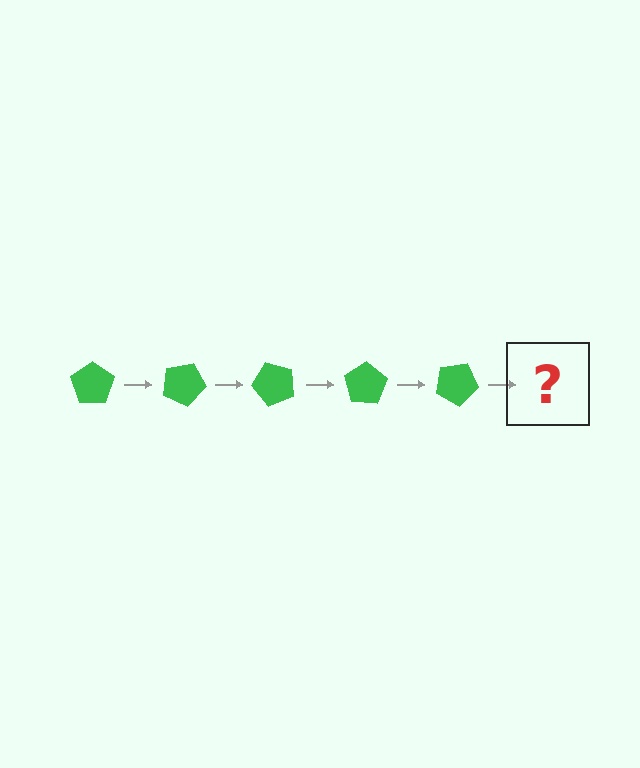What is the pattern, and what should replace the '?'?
The pattern is that the pentagon rotates 25 degrees each step. The '?' should be a green pentagon rotated 125 degrees.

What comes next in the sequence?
The next element should be a green pentagon rotated 125 degrees.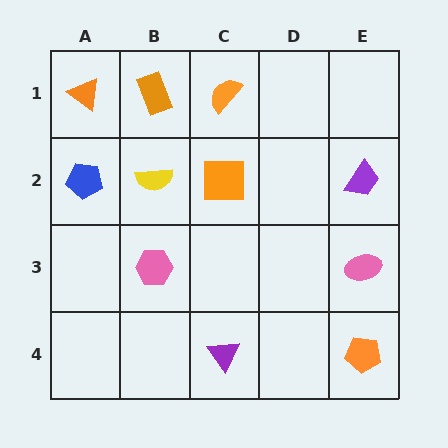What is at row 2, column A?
A blue pentagon.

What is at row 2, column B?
A yellow semicircle.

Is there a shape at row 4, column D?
No, that cell is empty.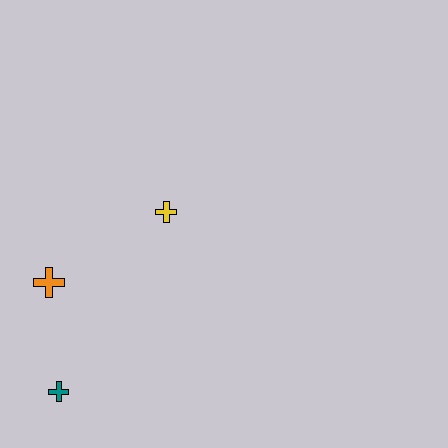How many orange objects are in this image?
There is 1 orange object.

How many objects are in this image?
There are 3 objects.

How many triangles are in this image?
There are no triangles.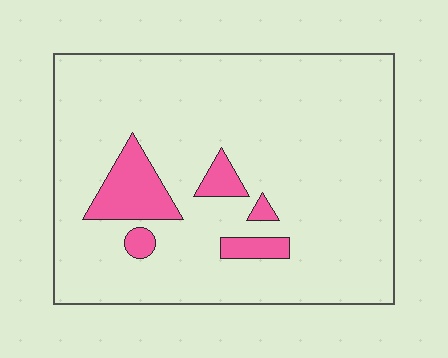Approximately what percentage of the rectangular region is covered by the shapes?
Approximately 10%.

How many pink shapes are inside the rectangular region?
5.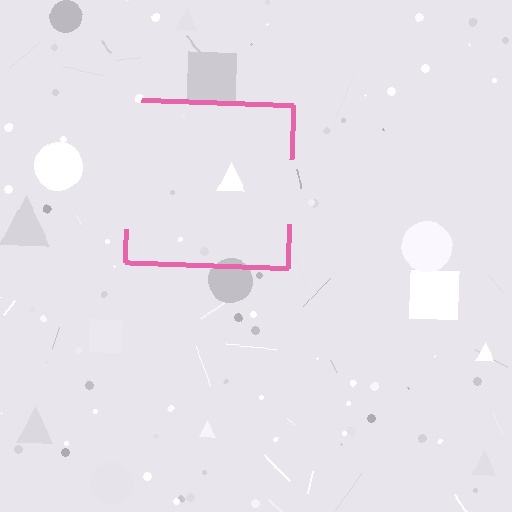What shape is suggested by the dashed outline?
The dashed outline suggests a square.